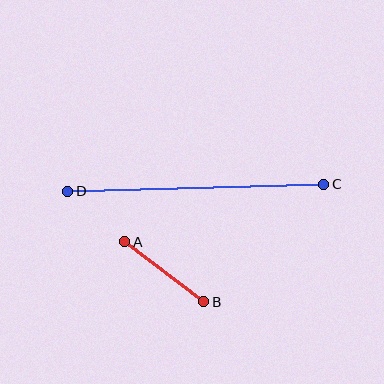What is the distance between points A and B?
The distance is approximately 99 pixels.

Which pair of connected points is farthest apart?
Points C and D are farthest apart.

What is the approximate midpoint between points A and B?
The midpoint is at approximately (164, 272) pixels.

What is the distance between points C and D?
The distance is approximately 256 pixels.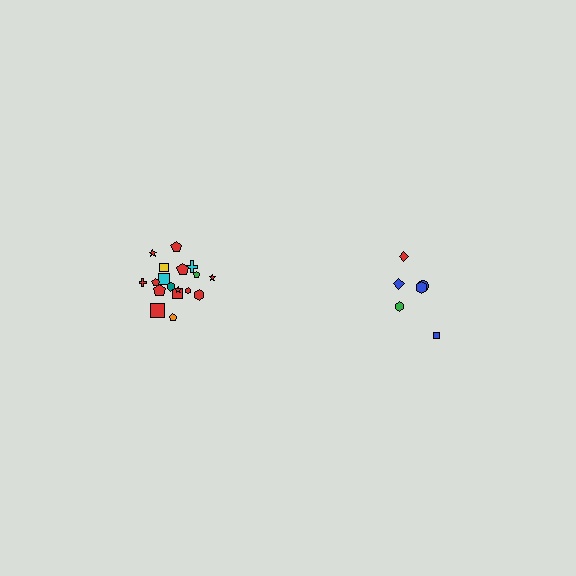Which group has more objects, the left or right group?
The left group.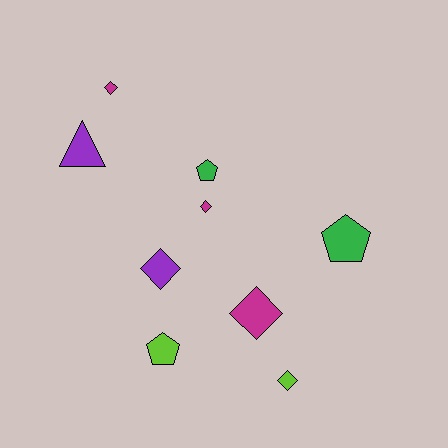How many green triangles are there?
There are no green triangles.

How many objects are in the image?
There are 9 objects.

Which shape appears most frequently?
Diamond, with 5 objects.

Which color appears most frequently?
Magenta, with 3 objects.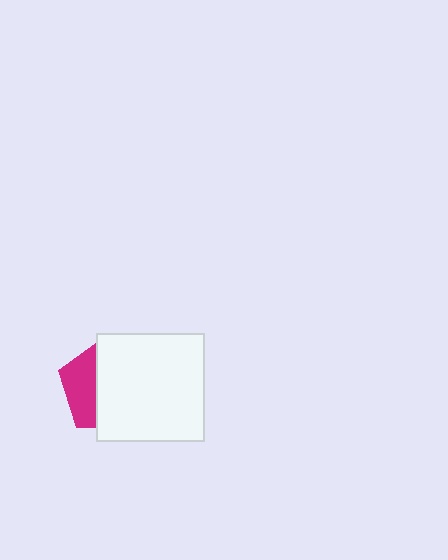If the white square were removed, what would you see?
You would see the complete magenta pentagon.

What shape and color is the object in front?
The object in front is a white square.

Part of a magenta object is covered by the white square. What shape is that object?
It is a pentagon.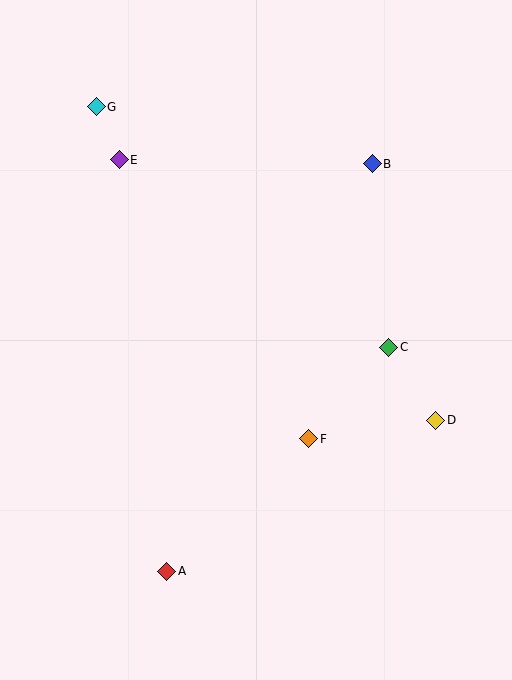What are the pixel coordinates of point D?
Point D is at (436, 420).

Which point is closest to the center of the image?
Point F at (309, 439) is closest to the center.